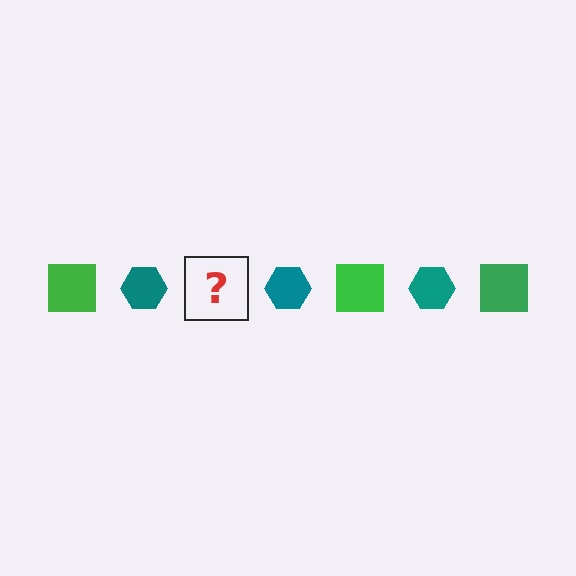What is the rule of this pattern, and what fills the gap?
The rule is that the pattern alternates between green square and teal hexagon. The gap should be filled with a green square.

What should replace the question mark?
The question mark should be replaced with a green square.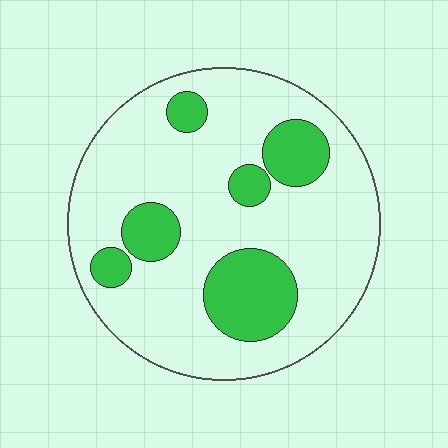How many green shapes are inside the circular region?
6.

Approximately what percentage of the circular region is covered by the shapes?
Approximately 25%.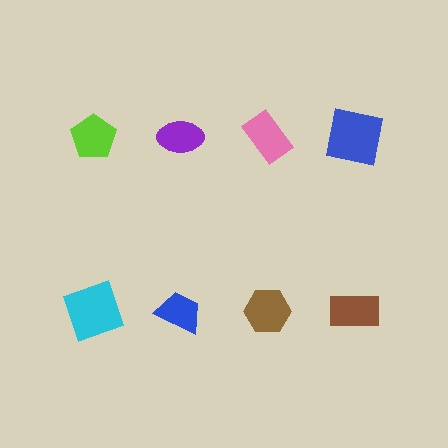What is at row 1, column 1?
A lime pentagon.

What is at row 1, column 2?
A purple ellipse.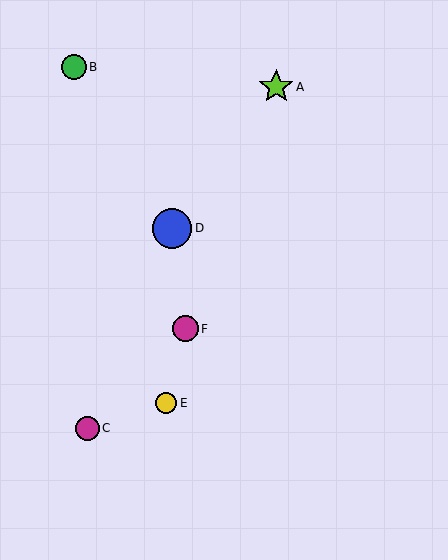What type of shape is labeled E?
Shape E is a yellow circle.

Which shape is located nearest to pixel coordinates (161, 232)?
The blue circle (labeled D) at (172, 228) is nearest to that location.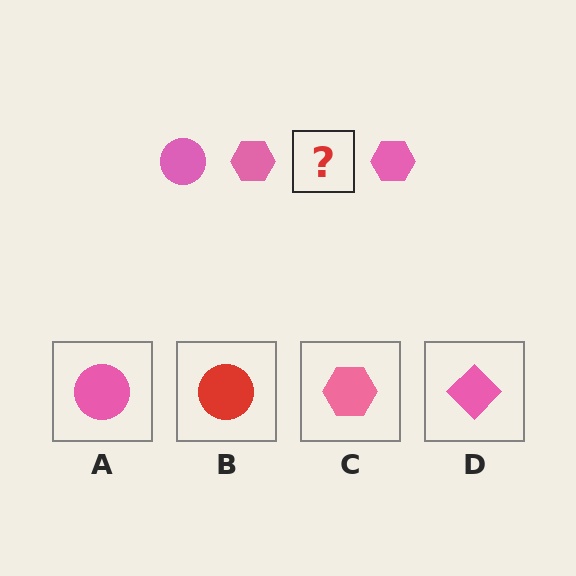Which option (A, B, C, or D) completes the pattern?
A.